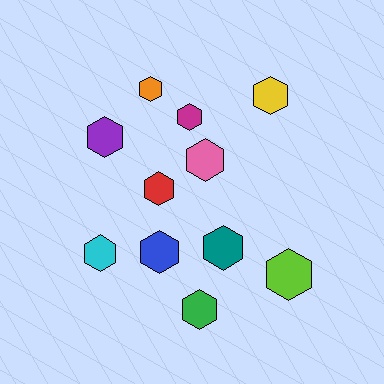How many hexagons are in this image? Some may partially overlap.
There are 11 hexagons.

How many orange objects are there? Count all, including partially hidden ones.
There is 1 orange object.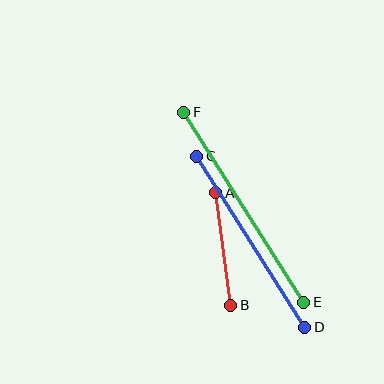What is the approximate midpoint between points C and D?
The midpoint is at approximately (251, 242) pixels.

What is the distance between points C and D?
The distance is approximately 202 pixels.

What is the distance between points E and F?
The distance is approximately 225 pixels.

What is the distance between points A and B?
The distance is approximately 113 pixels.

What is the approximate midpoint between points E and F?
The midpoint is at approximately (244, 207) pixels.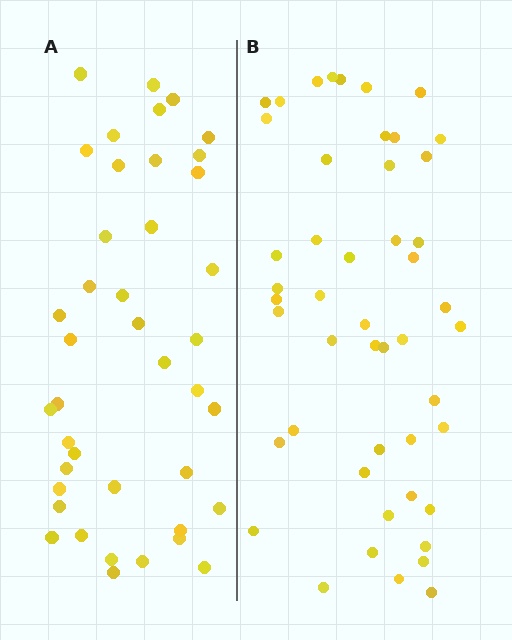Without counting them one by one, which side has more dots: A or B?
Region B (the right region) has more dots.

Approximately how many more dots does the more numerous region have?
Region B has roughly 8 or so more dots than region A.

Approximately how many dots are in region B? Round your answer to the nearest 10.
About 50 dots. (The exact count is 48, which rounds to 50.)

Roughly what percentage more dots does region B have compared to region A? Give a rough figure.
About 15% more.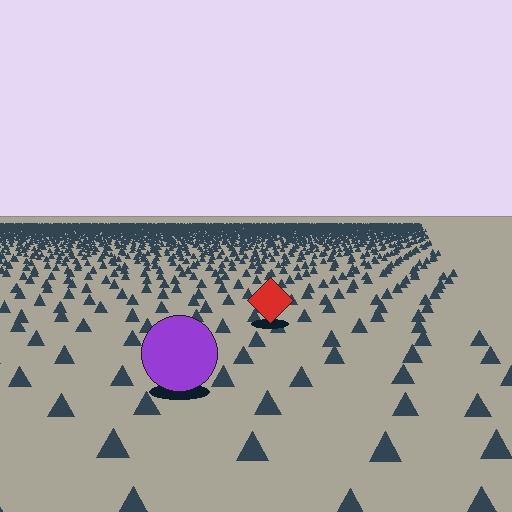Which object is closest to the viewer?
The purple circle is closest. The texture marks near it are larger and more spread out.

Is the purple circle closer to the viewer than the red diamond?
Yes. The purple circle is closer — you can tell from the texture gradient: the ground texture is coarser near it.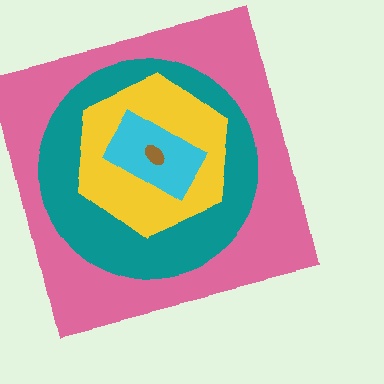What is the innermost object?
The brown ellipse.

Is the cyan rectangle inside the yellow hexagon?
Yes.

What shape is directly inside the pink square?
The teal circle.